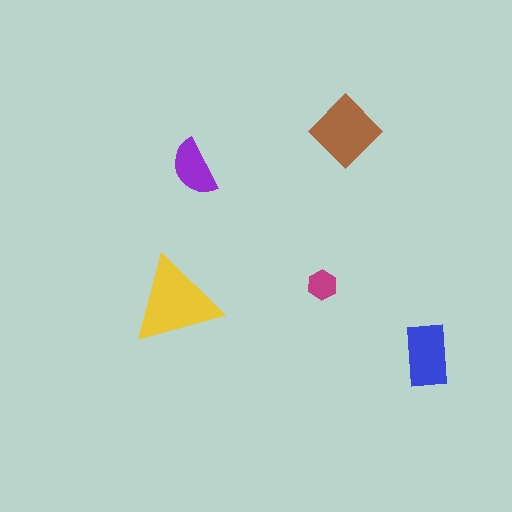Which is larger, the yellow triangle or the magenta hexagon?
The yellow triangle.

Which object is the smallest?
The magenta hexagon.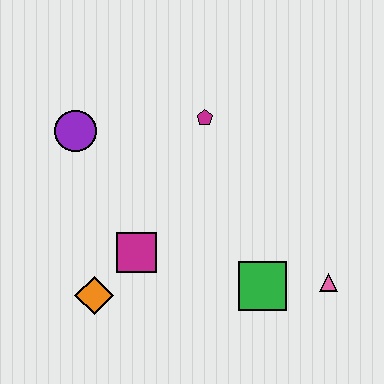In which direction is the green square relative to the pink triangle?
The green square is to the left of the pink triangle.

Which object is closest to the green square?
The pink triangle is closest to the green square.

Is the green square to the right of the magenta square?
Yes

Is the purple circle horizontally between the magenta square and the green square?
No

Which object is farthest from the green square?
The purple circle is farthest from the green square.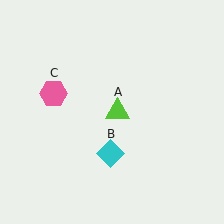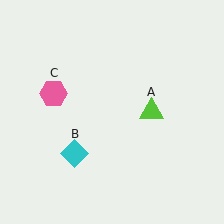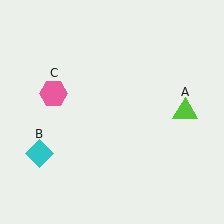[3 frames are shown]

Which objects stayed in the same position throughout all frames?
Pink hexagon (object C) remained stationary.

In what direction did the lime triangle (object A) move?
The lime triangle (object A) moved right.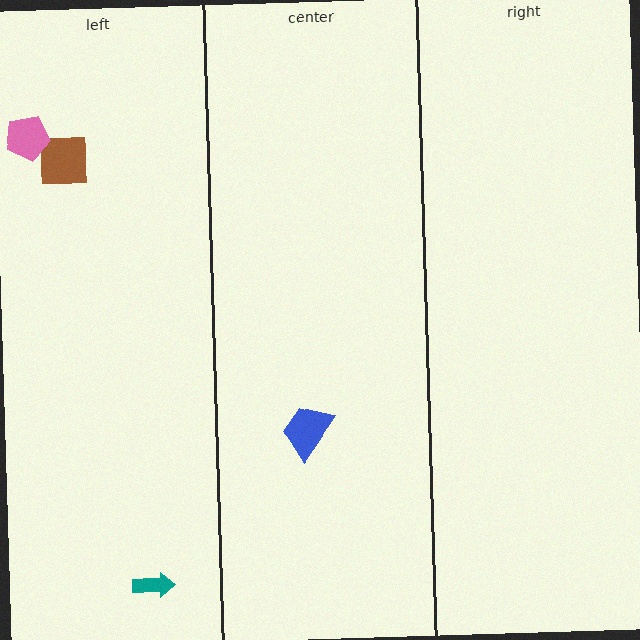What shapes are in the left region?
The brown square, the teal arrow, the pink pentagon.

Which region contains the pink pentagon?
The left region.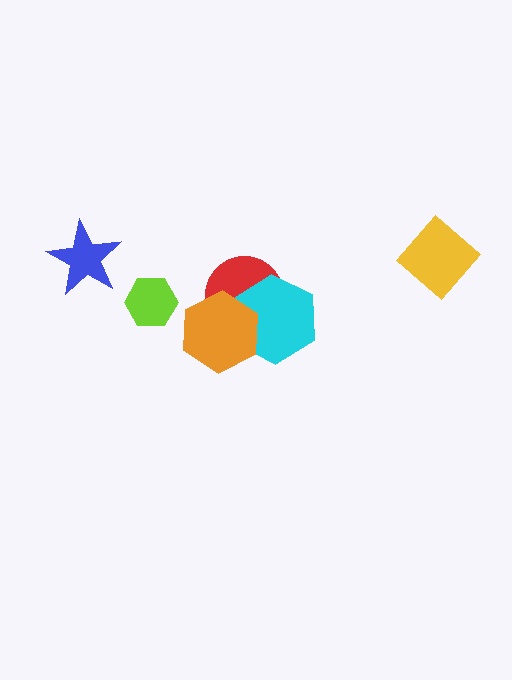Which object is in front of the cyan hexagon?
The orange hexagon is in front of the cyan hexagon.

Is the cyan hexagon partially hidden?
Yes, it is partially covered by another shape.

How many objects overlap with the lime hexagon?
0 objects overlap with the lime hexagon.